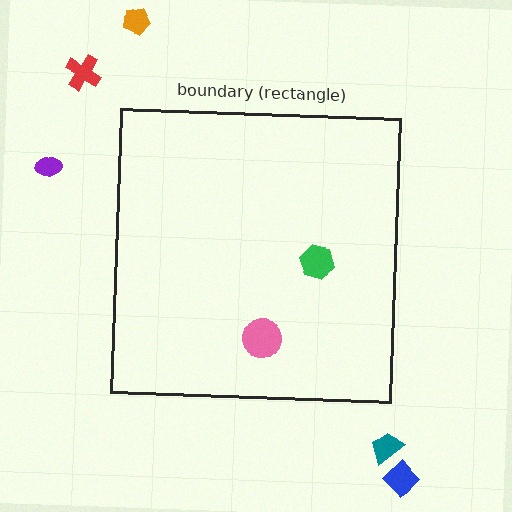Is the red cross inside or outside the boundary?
Outside.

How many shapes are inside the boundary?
2 inside, 5 outside.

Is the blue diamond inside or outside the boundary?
Outside.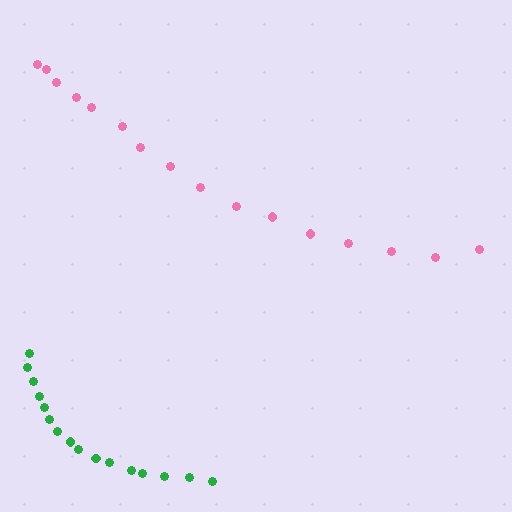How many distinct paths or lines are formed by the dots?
There are 2 distinct paths.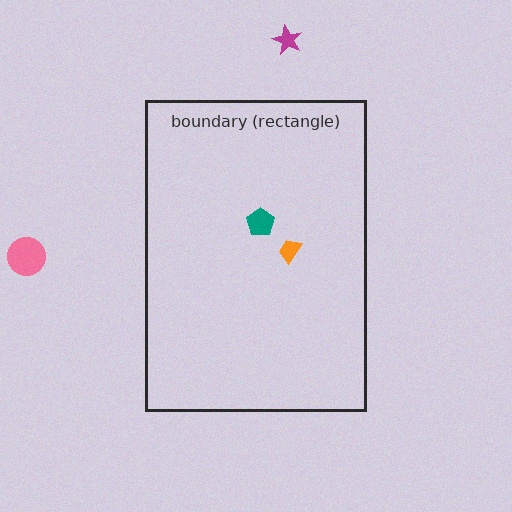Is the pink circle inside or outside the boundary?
Outside.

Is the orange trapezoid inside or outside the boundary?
Inside.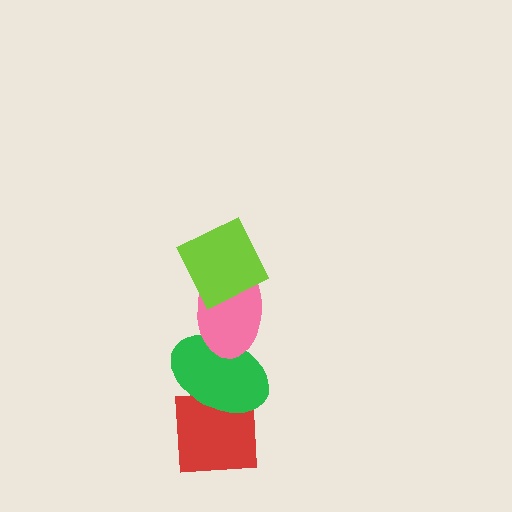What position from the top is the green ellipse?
The green ellipse is 3rd from the top.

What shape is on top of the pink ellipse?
The lime diamond is on top of the pink ellipse.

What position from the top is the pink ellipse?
The pink ellipse is 2nd from the top.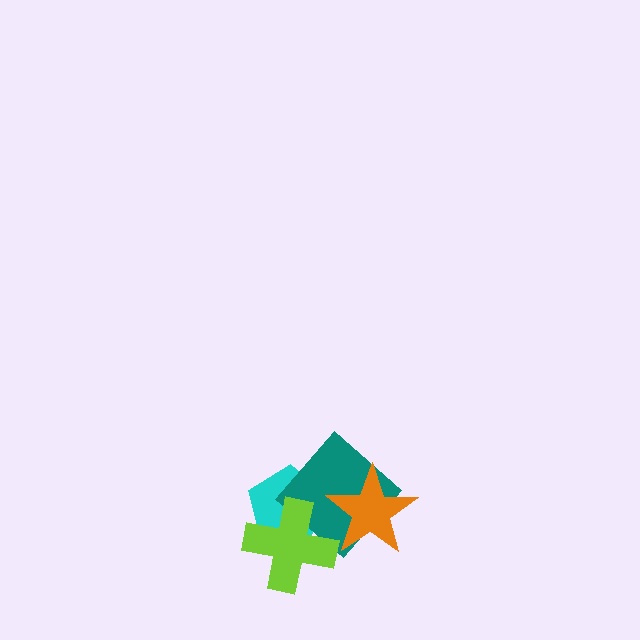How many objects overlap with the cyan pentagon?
2 objects overlap with the cyan pentagon.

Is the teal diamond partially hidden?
Yes, it is partially covered by another shape.